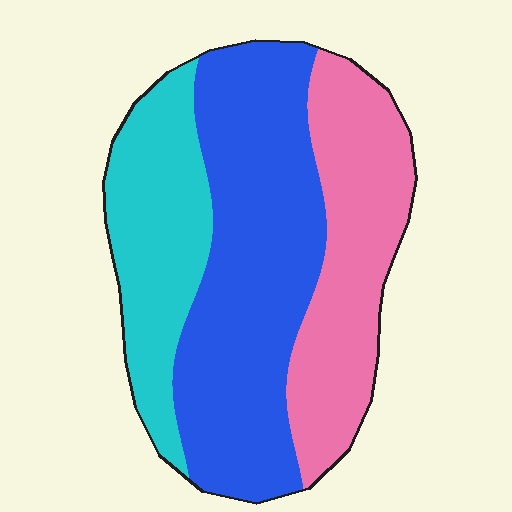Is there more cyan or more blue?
Blue.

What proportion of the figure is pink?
Pink takes up about one third (1/3) of the figure.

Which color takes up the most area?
Blue, at roughly 45%.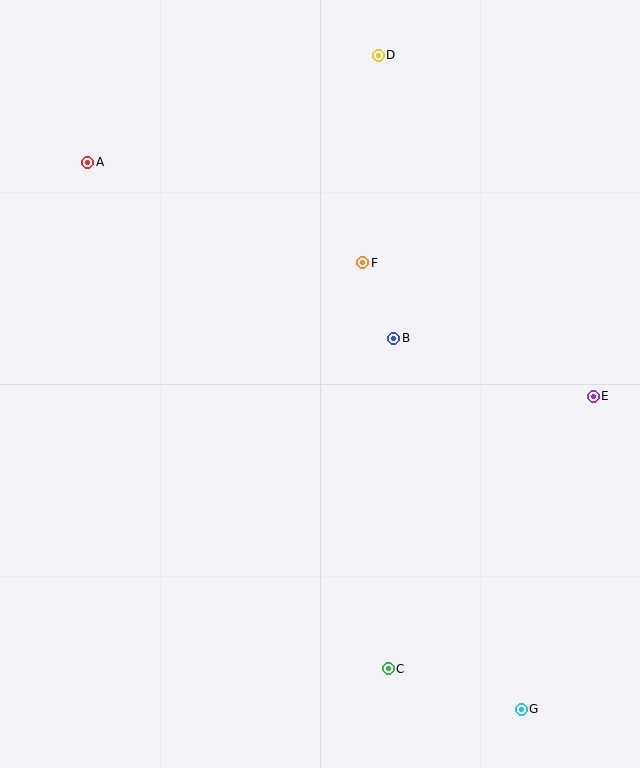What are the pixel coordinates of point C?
Point C is at (388, 669).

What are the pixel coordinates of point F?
Point F is at (363, 263).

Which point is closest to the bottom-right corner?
Point G is closest to the bottom-right corner.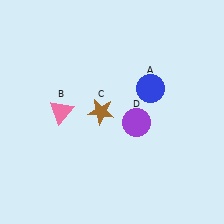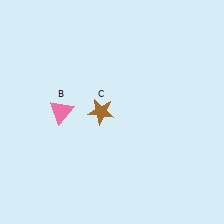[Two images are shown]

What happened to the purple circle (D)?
The purple circle (D) was removed in Image 2. It was in the bottom-right area of Image 1.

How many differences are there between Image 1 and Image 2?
There are 2 differences between the two images.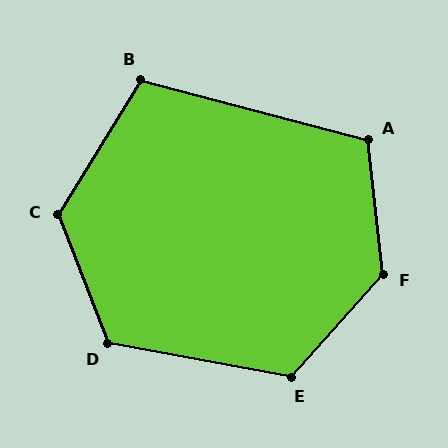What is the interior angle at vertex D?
Approximately 122 degrees (obtuse).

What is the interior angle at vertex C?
Approximately 127 degrees (obtuse).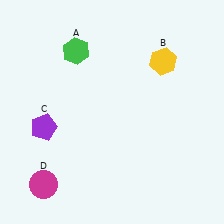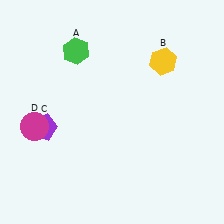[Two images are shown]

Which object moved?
The magenta circle (D) moved up.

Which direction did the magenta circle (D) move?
The magenta circle (D) moved up.